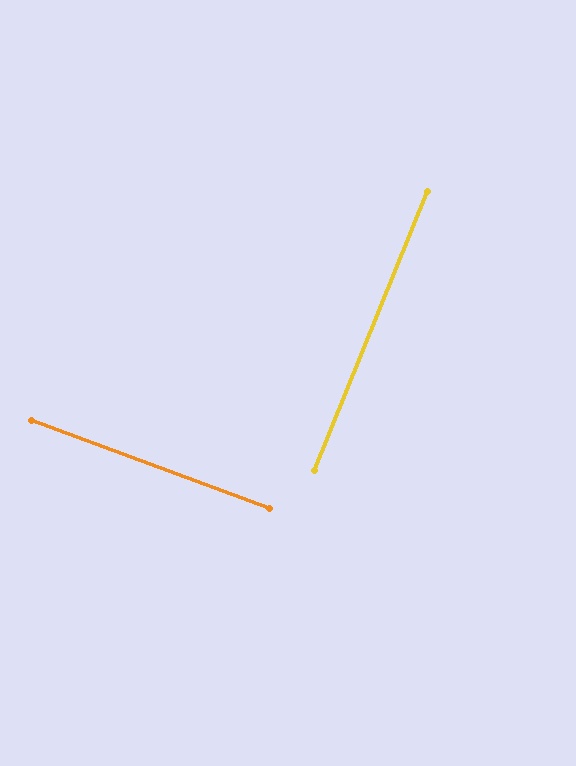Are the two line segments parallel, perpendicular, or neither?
Perpendicular — they meet at approximately 88°.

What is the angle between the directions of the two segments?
Approximately 88 degrees.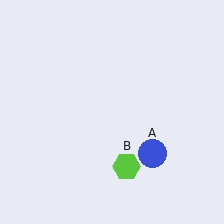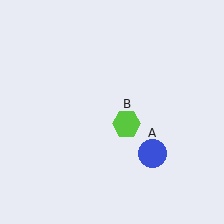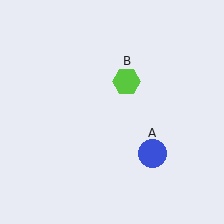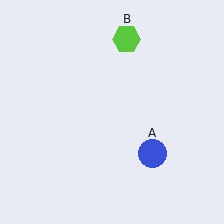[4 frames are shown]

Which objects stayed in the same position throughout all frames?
Blue circle (object A) remained stationary.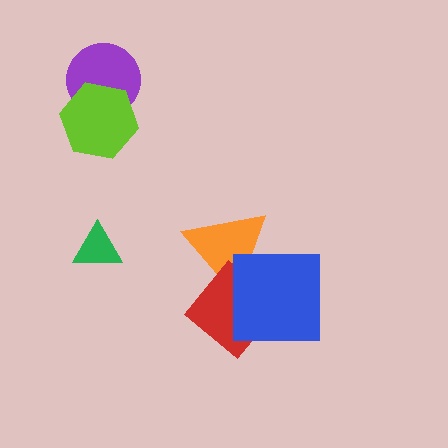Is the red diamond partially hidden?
Yes, it is partially covered by another shape.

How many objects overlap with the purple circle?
1 object overlaps with the purple circle.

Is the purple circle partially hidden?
Yes, it is partially covered by another shape.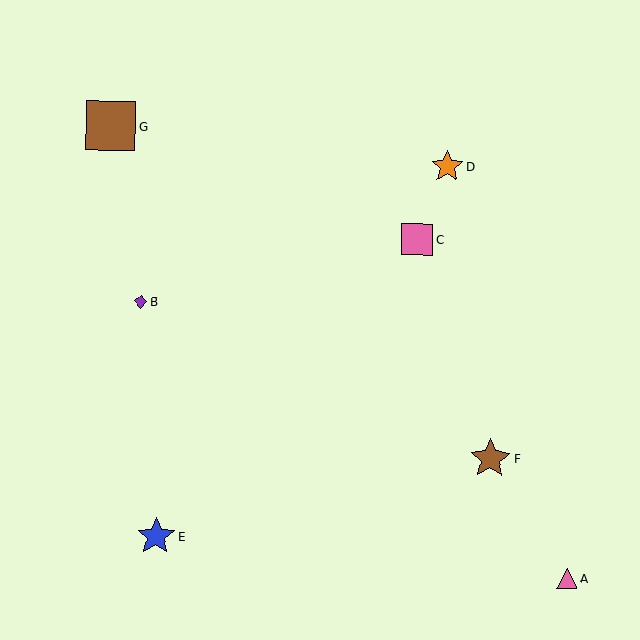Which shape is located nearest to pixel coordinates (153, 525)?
The blue star (labeled E) at (156, 536) is nearest to that location.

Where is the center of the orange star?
The center of the orange star is at (447, 166).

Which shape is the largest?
The brown square (labeled G) is the largest.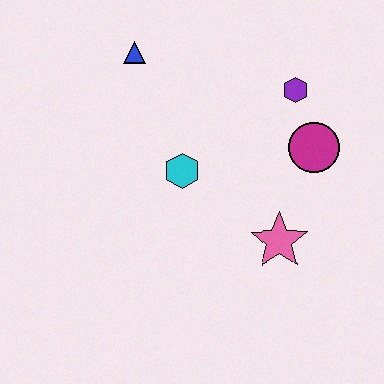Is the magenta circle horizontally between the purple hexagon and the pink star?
No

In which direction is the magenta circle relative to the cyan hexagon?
The magenta circle is to the right of the cyan hexagon.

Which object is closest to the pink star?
The magenta circle is closest to the pink star.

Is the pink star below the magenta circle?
Yes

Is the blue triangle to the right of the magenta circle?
No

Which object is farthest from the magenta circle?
The blue triangle is farthest from the magenta circle.